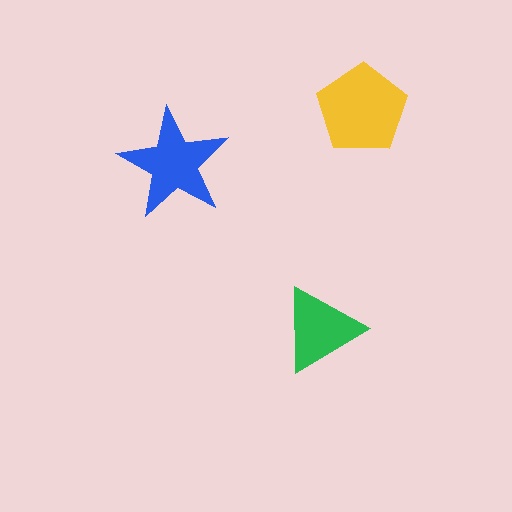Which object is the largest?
The yellow pentagon.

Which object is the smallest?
The green triangle.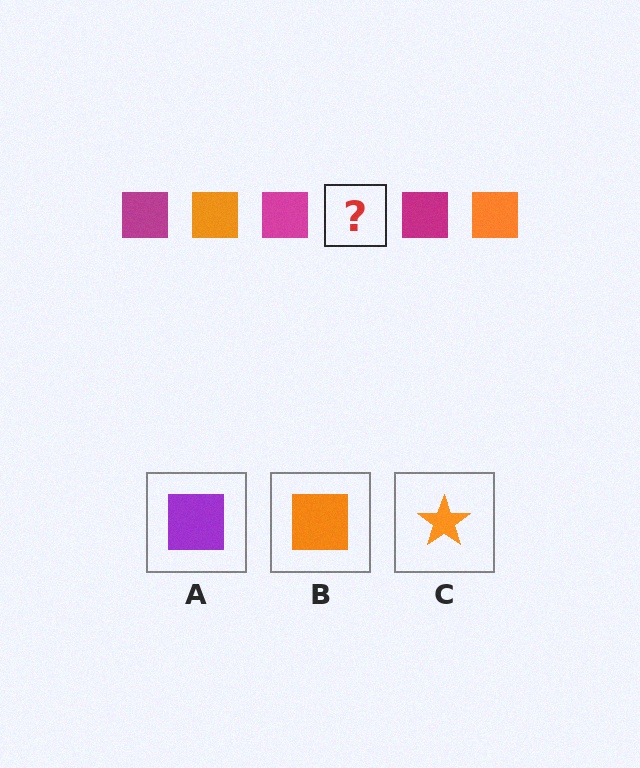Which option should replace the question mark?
Option B.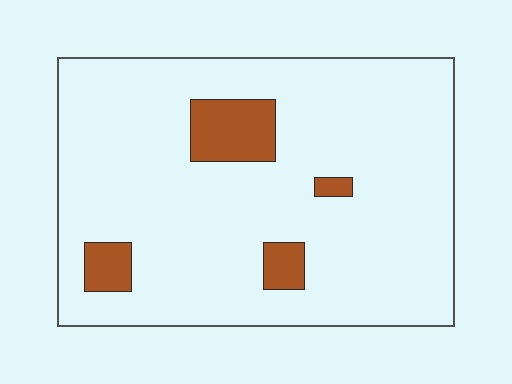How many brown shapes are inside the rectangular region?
4.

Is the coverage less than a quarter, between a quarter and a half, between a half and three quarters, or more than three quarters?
Less than a quarter.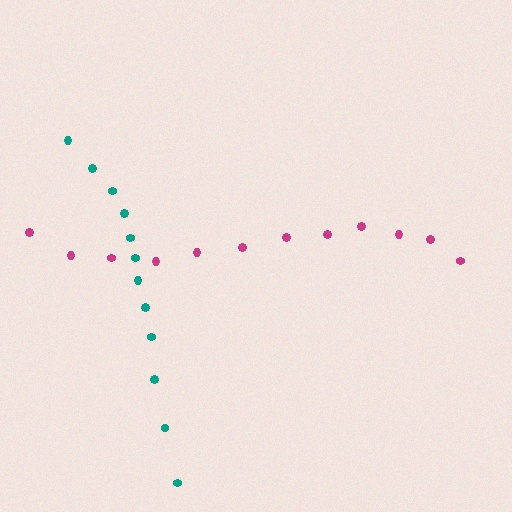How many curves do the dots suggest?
There are 2 distinct paths.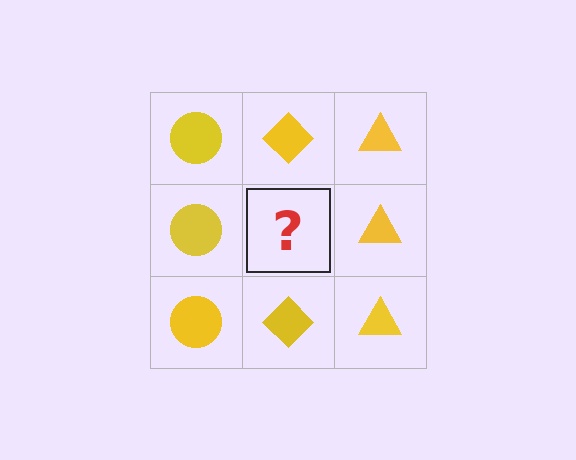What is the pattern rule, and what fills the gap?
The rule is that each column has a consistent shape. The gap should be filled with a yellow diamond.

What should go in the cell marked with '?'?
The missing cell should contain a yellow diamond.